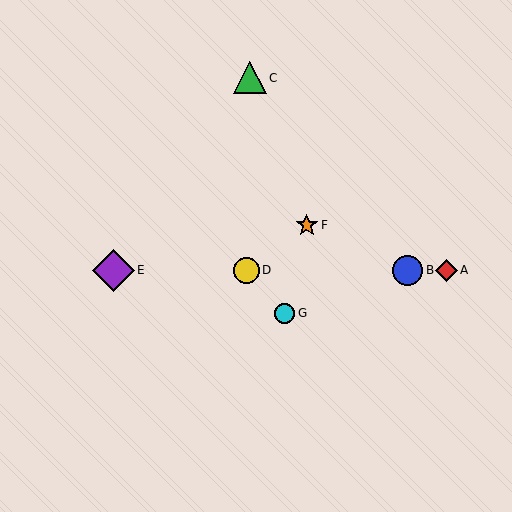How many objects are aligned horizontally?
4 objects (A, B, D, E) are aligned horizontally.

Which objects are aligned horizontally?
Objects A, B, D, E are aligned horizontally.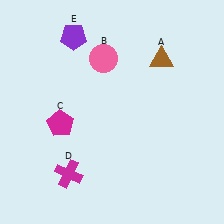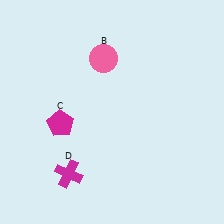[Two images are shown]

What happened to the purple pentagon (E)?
The purple pentagon (E) was removed in Image 2. It was in the top-left area of Image 1.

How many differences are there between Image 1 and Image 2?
There are 2 differences between the two images.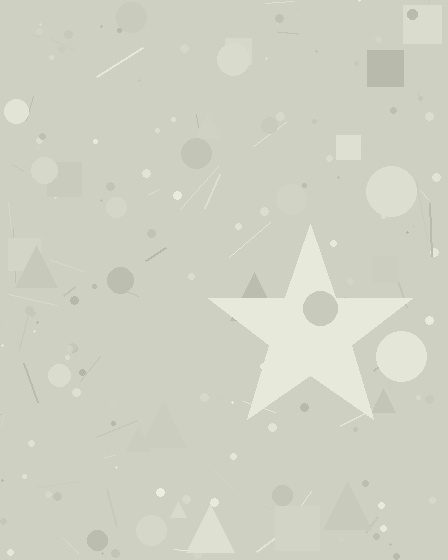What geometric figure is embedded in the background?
A star is embedded in the background.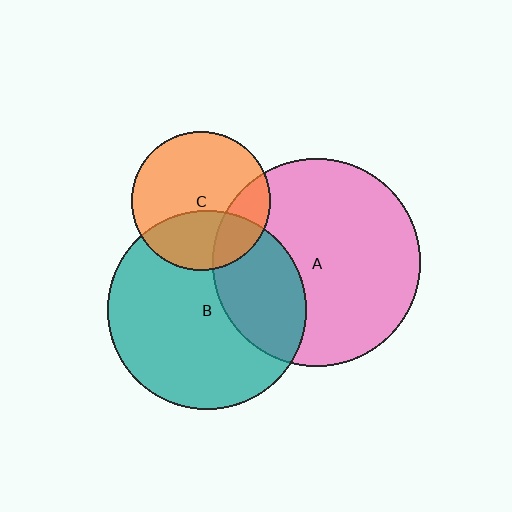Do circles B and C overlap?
Yes.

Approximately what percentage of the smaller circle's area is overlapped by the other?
Approximately 35%.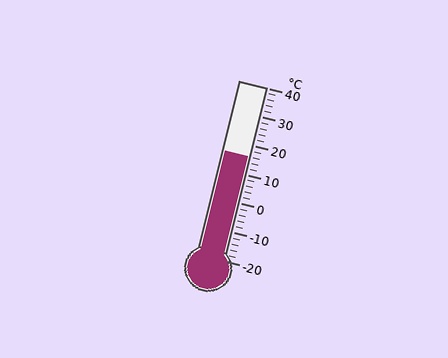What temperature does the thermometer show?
The thermometer shows approximately 16°C.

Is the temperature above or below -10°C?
The temperature is above -10°C.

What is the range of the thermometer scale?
The thermometer scale ranges from -20°C to 40°C.